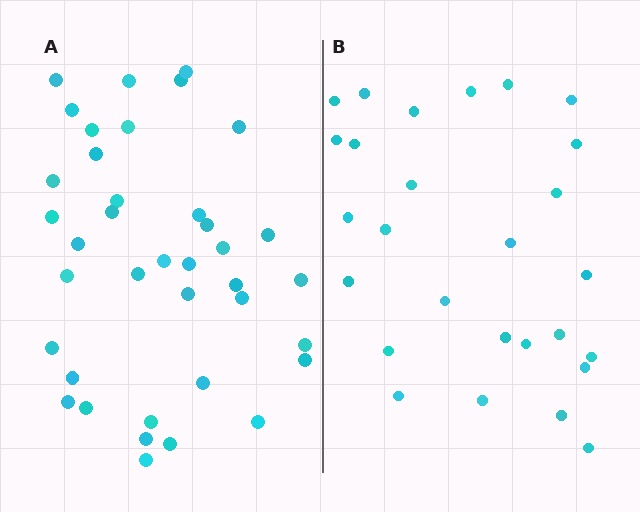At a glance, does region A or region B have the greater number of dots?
Region A (the left region) has more dots.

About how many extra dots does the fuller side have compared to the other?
Region A has roughly 12 or so more dots than region B.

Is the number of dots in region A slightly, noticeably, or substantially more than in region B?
Region A has noticeably more, but not dramatically so. The ratio is roughly 1.4 to 1.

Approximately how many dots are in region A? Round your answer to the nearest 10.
About 40 dots. (The exact count is 38, which rounds to 40.)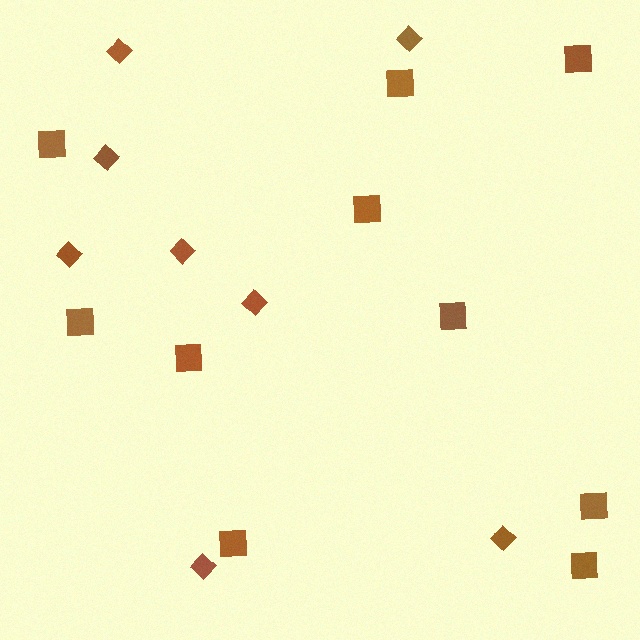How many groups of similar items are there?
There are 2 groups: one group of squares (10) and one group of diamonds (8).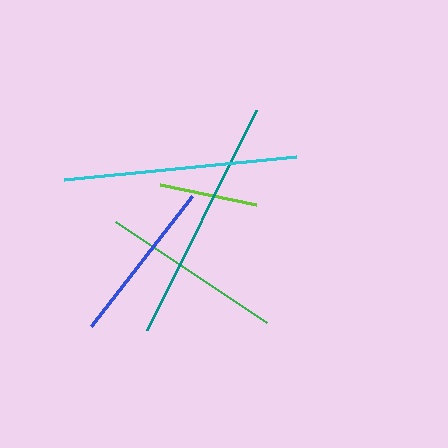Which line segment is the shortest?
The lime line is the shortest at approximately 98 pixels.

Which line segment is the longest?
The teal line is the longest at approximately 245 pixels.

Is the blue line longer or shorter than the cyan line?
The cyan line is longer than the blue line.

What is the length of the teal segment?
The teal segment is approximately 245 pixels long.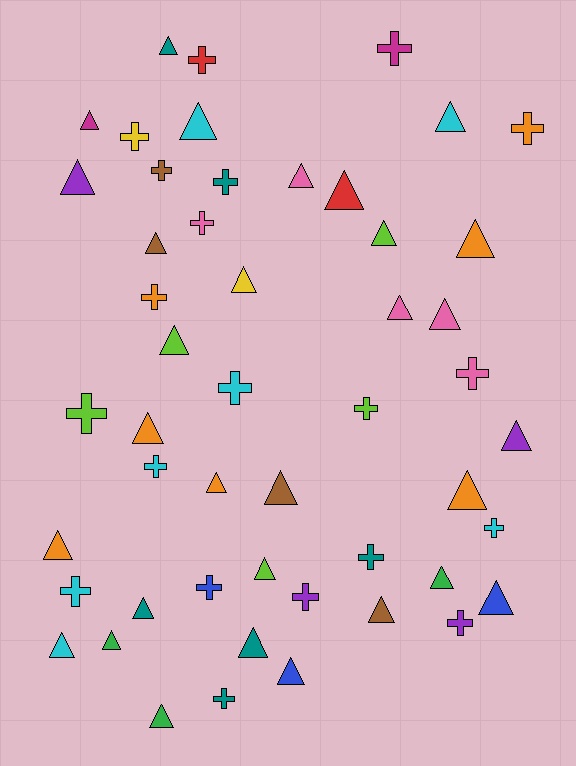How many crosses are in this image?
There are 20 crosses.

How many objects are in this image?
There are 50 objects.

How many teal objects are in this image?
There are 6 teal objects.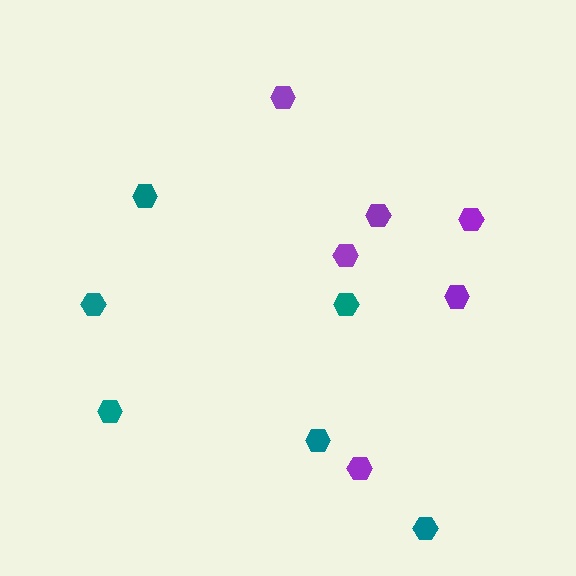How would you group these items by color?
There are 2 groups: one group of purple hexagons (6) and one group of teal hexagons (6).